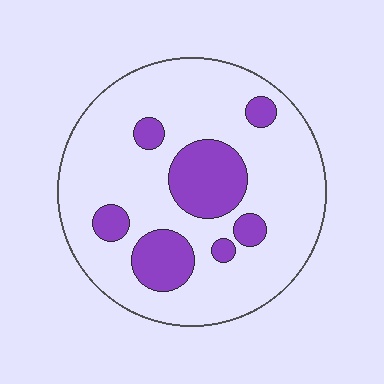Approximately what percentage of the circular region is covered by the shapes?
Approximately 20%.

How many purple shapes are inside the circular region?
7.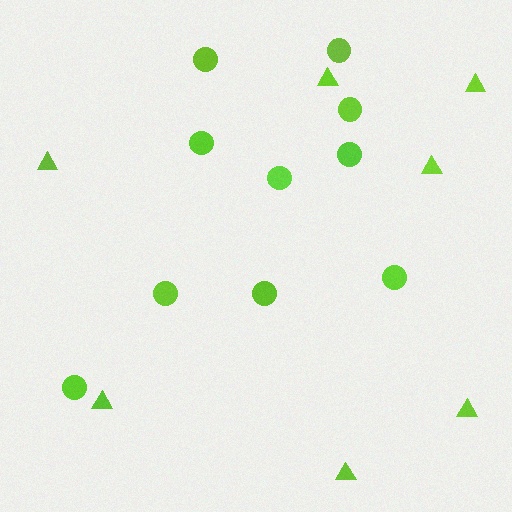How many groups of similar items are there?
There are 2 groups: one group of circles (10) and one group of triangles (7).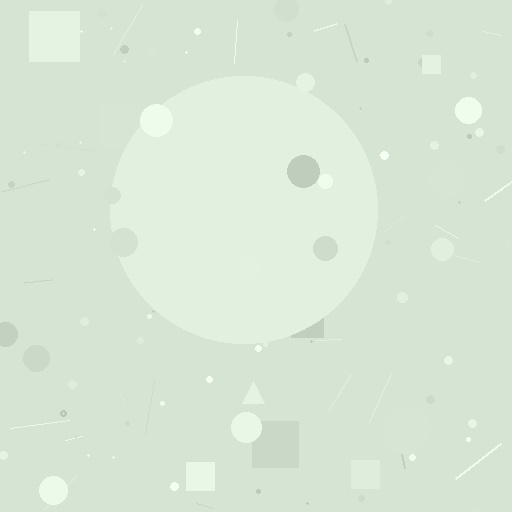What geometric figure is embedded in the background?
A circle is embedded in the background.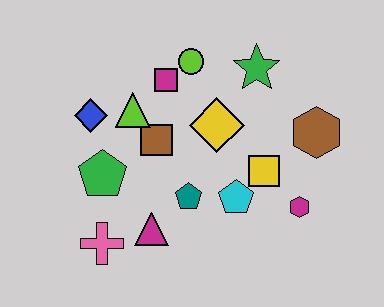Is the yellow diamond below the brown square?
No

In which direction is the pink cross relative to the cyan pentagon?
The pink cross is to the left of the cyan pentagon.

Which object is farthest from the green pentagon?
The brown hexagon is farthest from the green pentagon.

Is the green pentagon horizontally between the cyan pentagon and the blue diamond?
Yes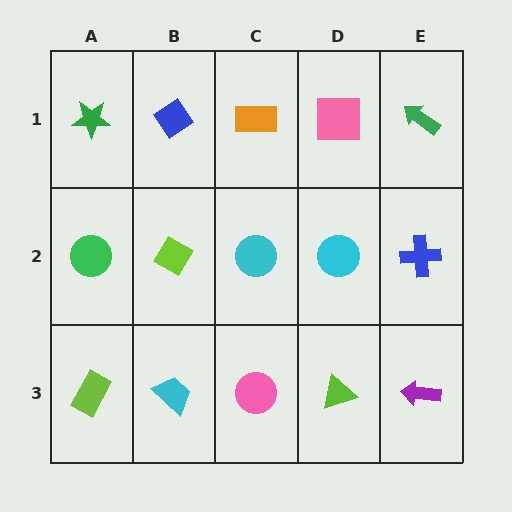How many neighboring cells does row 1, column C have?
3.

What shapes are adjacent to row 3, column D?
A cyan circle (row 2, column D), a pink circle (row 3, column C), a purple arrow (row 3, column E).